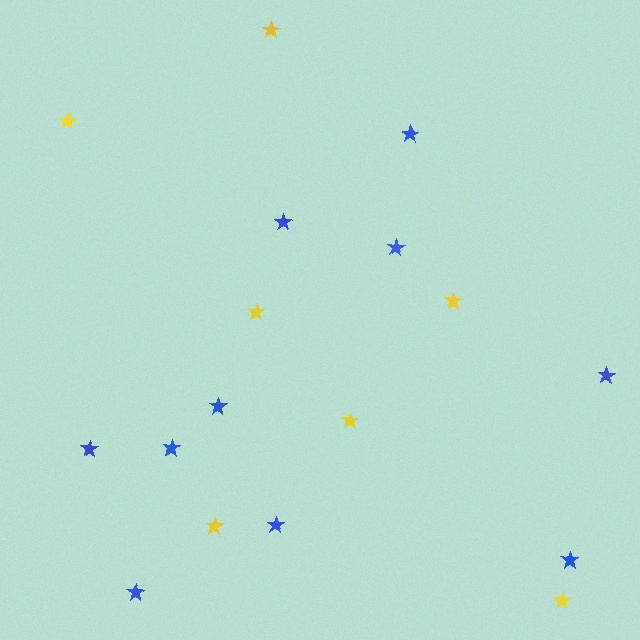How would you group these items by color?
There are 2 groups: one group of yellow stars (7) and one group of blue stars (10).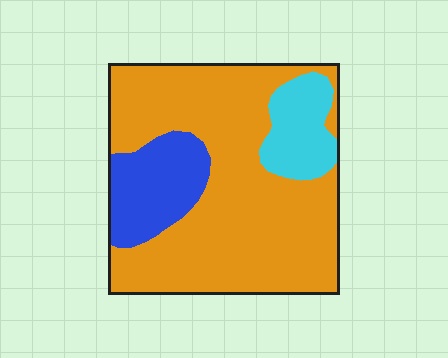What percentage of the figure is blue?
Blue covers around 15% of the figure.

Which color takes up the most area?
Orange, at roughly 70%.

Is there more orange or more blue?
Orange.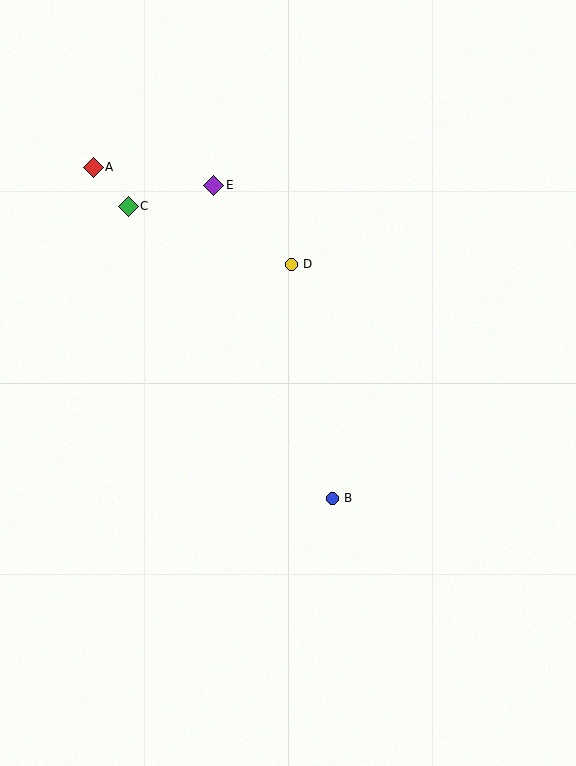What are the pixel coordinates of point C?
Point C is at (128, 206).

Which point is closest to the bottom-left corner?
Point B is closest to the bottom-left corner.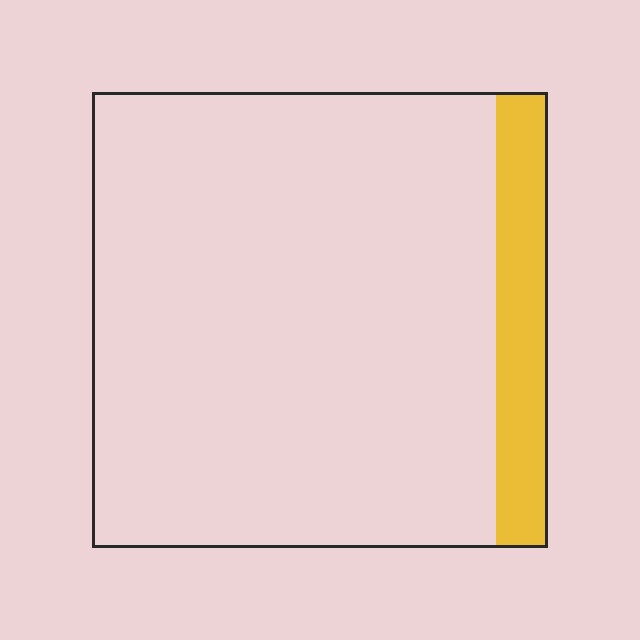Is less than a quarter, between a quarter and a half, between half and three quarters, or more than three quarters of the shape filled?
Less than a quarter.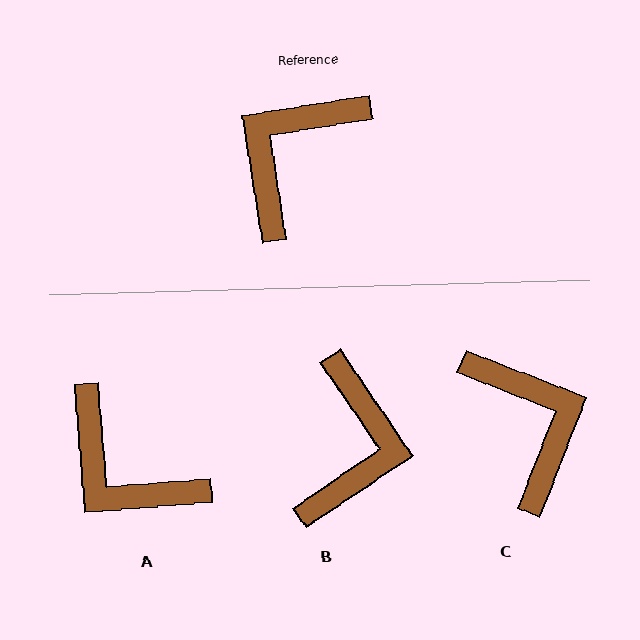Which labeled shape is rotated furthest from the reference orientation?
B, about 155 degrees away.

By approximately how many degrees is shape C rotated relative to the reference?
Approximately 120 degrees clockwise.